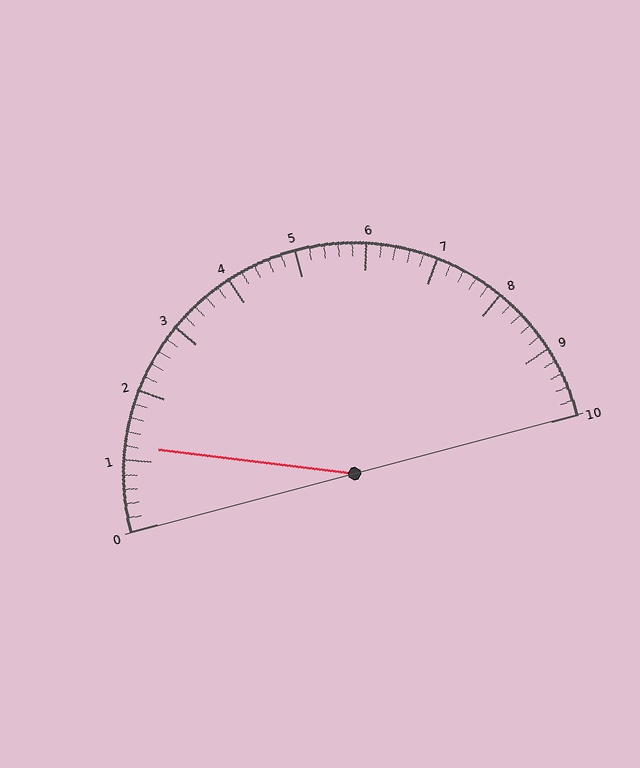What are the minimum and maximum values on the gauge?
The gauge ranges from 0 to 10.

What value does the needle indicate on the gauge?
The needle indicates approximately 1.2.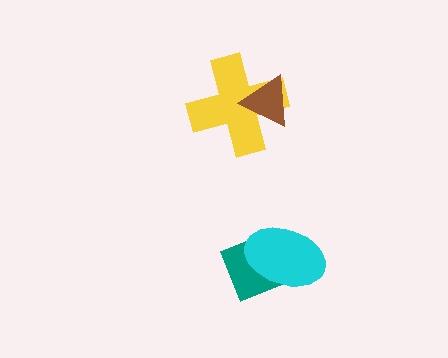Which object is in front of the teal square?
The cyan ellipse is in front of the teal square.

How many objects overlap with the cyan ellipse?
1 object overlaps with the cyan ellipse.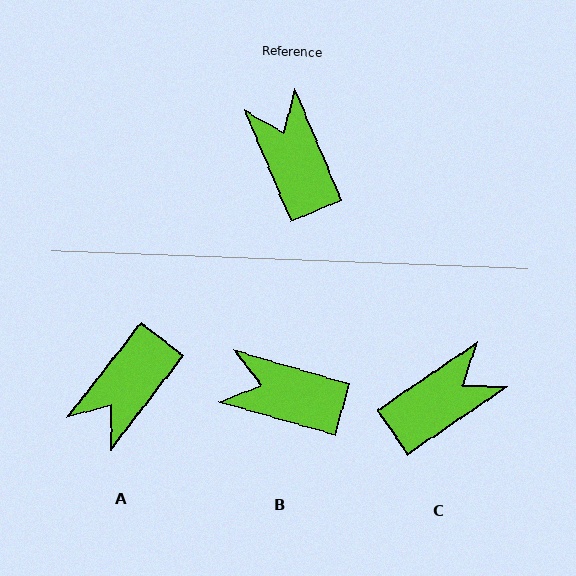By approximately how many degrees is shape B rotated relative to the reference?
Approximately 51 degrees counter-clockwise.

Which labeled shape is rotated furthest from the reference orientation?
A, about 120 degrees away.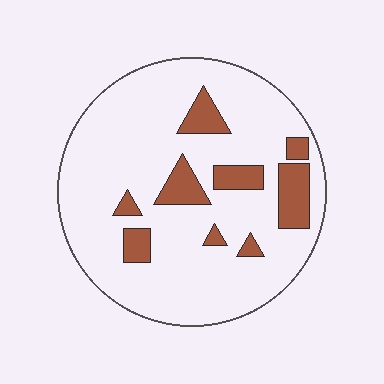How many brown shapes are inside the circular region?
9.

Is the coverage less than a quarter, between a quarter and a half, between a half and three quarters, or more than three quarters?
Less than a quarter.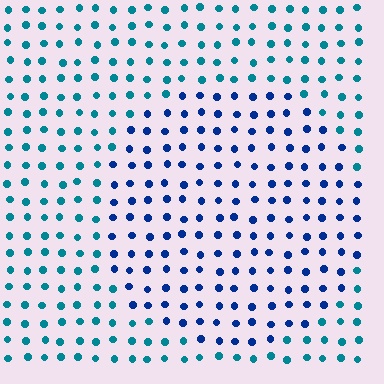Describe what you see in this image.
The image is filled with small teal elements in a uniform arrangement. A circle-shaped region is visible where the elements are tinted to a slightly different hue, forming a subtle color boundary.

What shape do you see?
I see a circle.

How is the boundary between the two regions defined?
The boundary is defined purely by a slight shift in hue (about 36 degrees). Spacing, size, and orientation are identical on both sides.